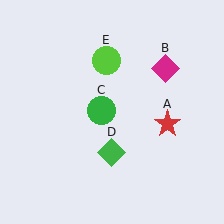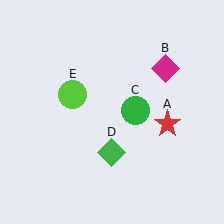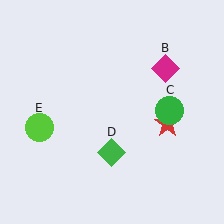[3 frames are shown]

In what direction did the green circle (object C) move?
The green circle (object C) moved right.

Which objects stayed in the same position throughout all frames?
Red star (object A) and magenta diamond (object B) and green diamond (object D) remained stationary.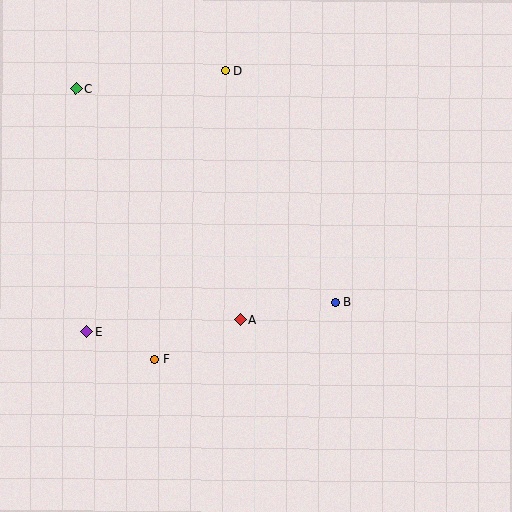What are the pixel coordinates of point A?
Point A is at (241, 319).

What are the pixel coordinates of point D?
Point D is at (225, 70).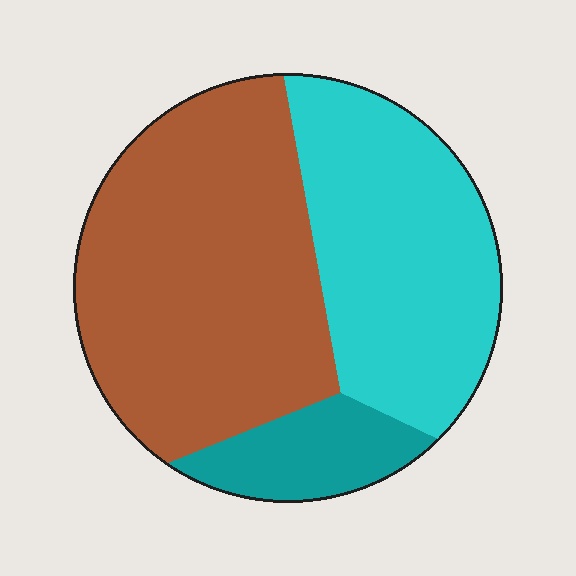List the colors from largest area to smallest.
From largest to smallest: brown, cyan, teal.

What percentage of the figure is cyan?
Cyan takes up about three eighths (3/8) of the figure.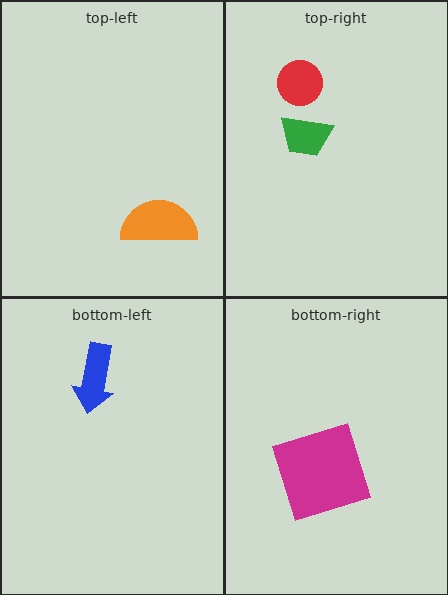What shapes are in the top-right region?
The green trapezoid, the red circle.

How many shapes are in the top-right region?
2.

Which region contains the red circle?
The top-right region.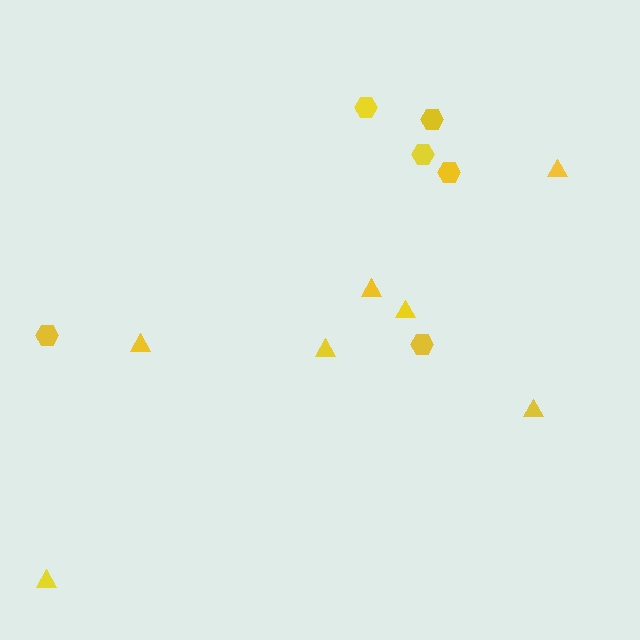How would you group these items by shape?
There are 2 groups: one group of triangles (7) and one group of hexagons (6).